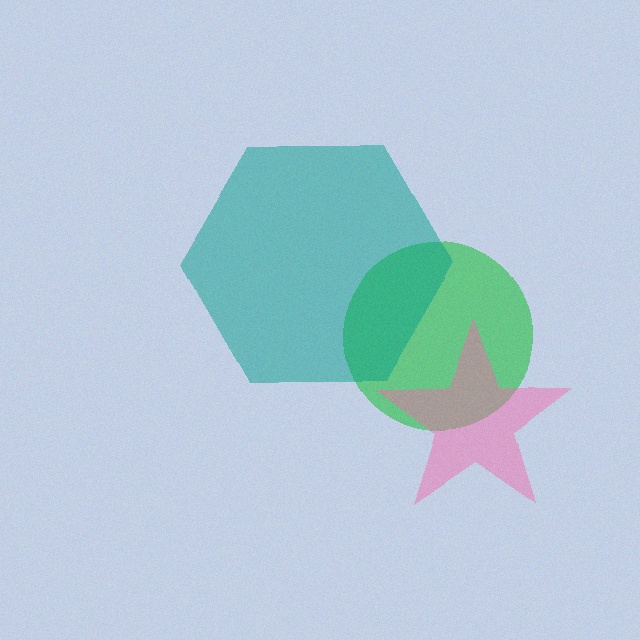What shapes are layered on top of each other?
The layered shapes are: a green circle, a pink star, a teal hexagon.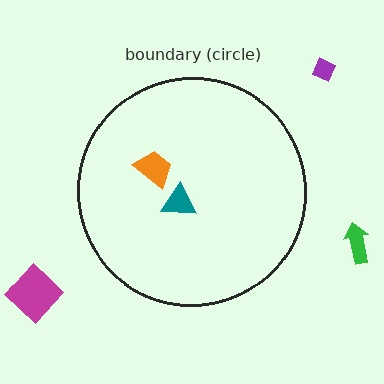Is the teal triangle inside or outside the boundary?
Inside.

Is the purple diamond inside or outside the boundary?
Outside.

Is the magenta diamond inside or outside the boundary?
Outside.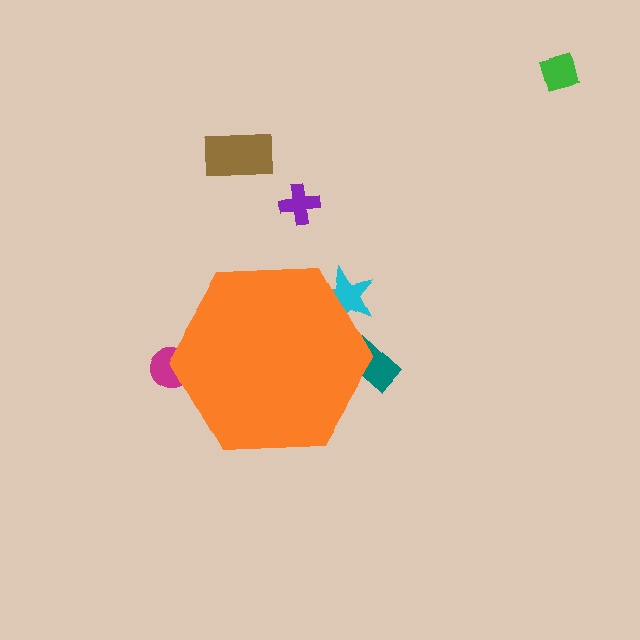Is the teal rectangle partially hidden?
Yes, the teal rectangle is partially hidden behind the orange hexagon.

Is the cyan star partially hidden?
Yes, the cyan star is partially hidden behind the orange hexagon.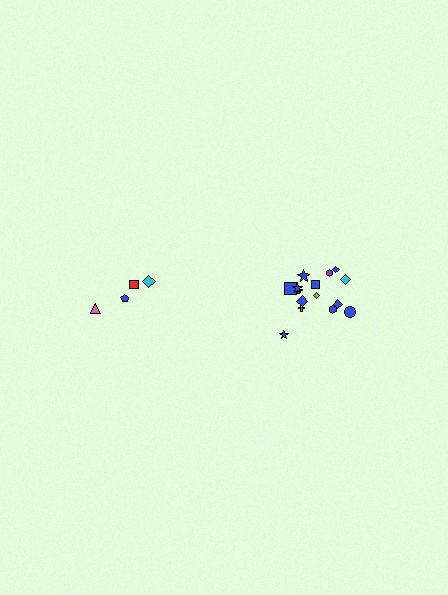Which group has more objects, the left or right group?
The right group.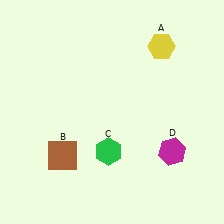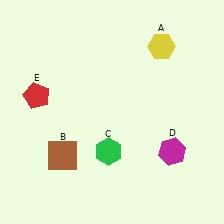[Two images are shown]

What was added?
A red pentagon (E) was added in Image 2.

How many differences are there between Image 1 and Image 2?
There is 1 difference between the two images.